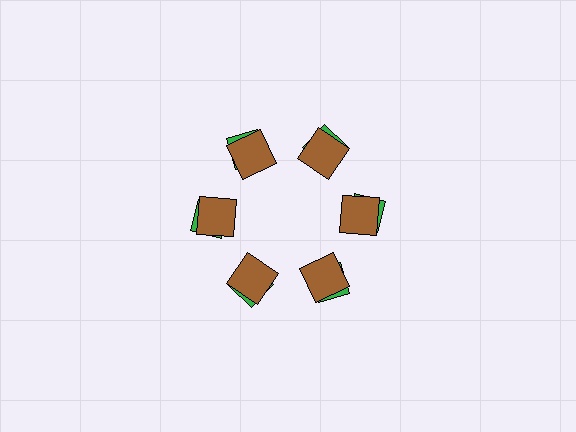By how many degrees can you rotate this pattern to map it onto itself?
The pattern maps onto itself every 60 degrees of rotation.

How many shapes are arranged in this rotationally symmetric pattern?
There are 12 shapes, arranged in 6 groups of 2.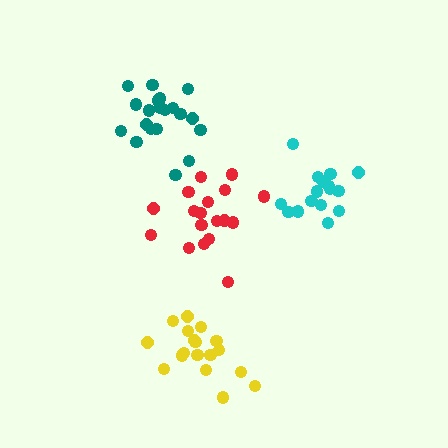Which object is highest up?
The teal cluster is topmost.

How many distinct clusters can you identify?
There are 4 distinct clusters.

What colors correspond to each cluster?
The clusters are colored: yellow, red, cyan, teal.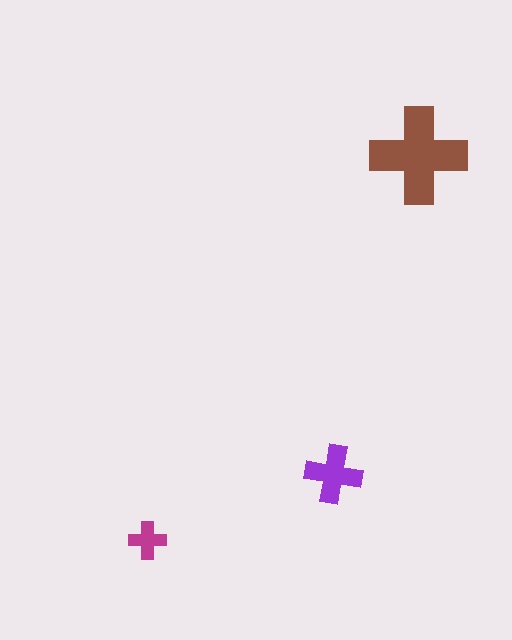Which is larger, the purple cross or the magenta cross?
The purple one.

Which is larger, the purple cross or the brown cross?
The brown one.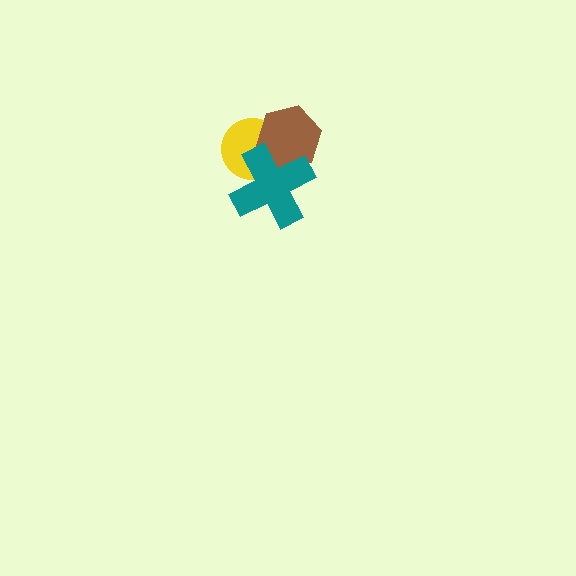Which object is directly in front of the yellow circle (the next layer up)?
The brown hexagon is directly in front of the yellow circle.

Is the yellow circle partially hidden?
Yes, it is partially covered by another shape.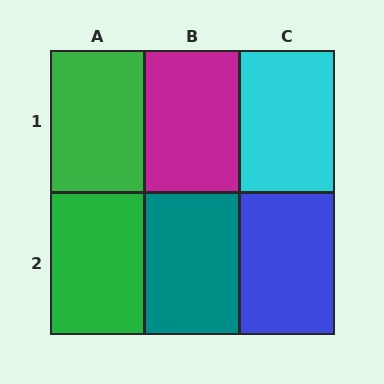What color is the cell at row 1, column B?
Magenta.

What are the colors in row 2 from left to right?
Green, teal, blue.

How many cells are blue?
1 cell is blue.